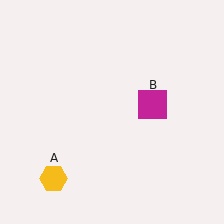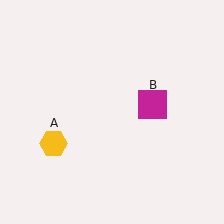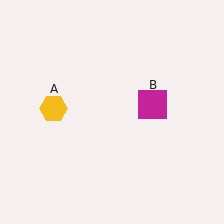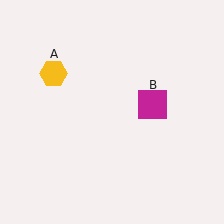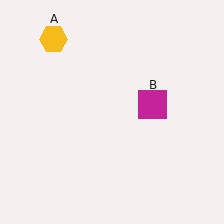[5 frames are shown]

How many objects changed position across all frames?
1 object changed position: yellow hexagon (object A).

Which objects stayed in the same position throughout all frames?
Magenta square (object B) remained stationary.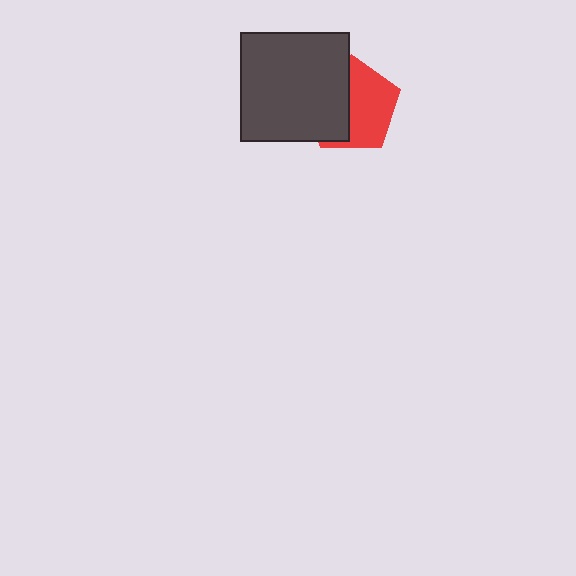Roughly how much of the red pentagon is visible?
About half of it is visible (roughly 56%).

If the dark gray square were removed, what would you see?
You would see the complete red pentagon.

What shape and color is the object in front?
The object in front is a dark gray square.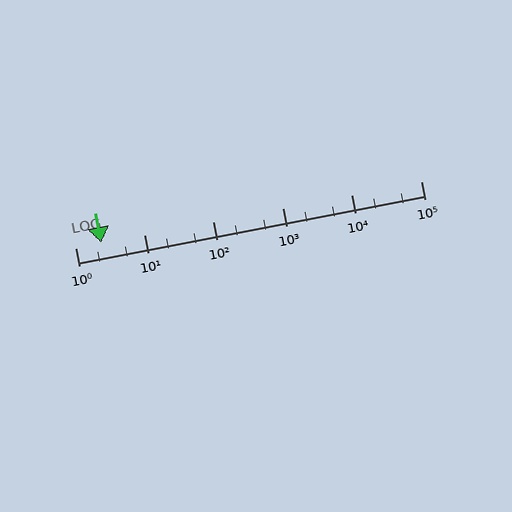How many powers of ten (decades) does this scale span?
The scale spans 5 decades, from 1 to 100000.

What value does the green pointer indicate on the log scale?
The pointer indicates approximately 2.4.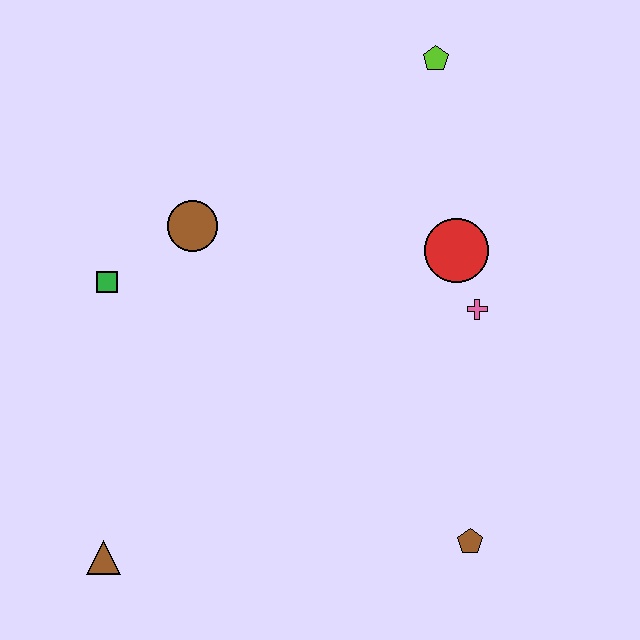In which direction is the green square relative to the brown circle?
The green square is to the left of the brown circle.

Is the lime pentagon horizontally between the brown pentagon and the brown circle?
Yes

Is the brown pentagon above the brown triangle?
Yes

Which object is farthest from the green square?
The brown pentagon is farthest from the green square.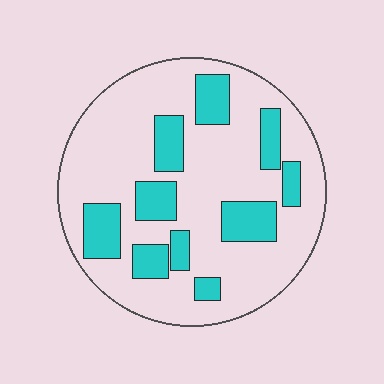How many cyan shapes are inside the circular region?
10.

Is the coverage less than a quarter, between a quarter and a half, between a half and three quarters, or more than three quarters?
Between a quarter and a half.